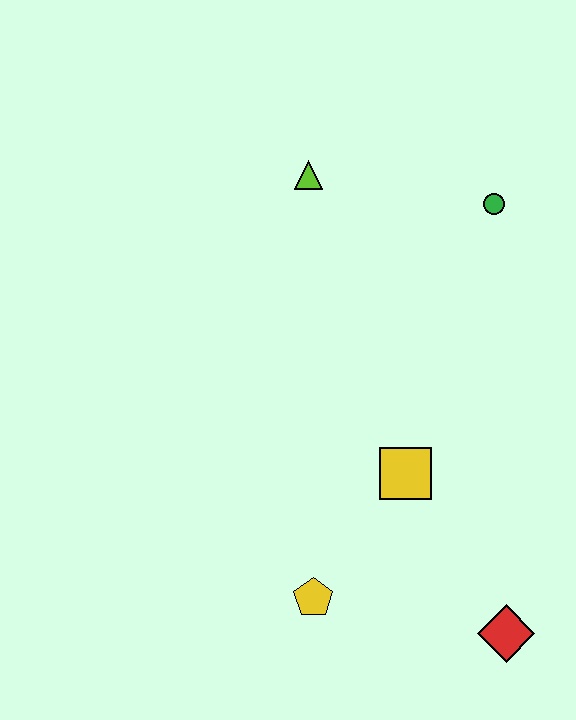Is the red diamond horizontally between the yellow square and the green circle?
No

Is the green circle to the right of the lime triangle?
Yes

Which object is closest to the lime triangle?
The green circle is closest to the lime triangle.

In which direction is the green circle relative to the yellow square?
The green circle is above the yellow square.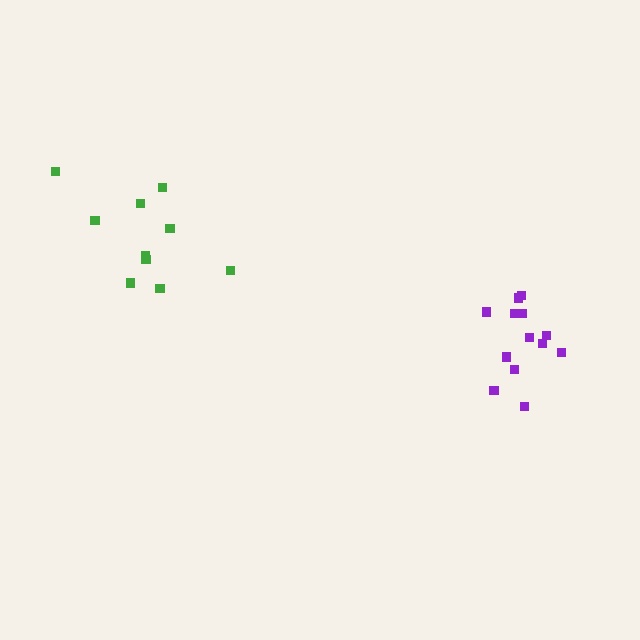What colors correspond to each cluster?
The clusters are colored: green, purple.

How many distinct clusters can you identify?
There are 2 distinct clusters.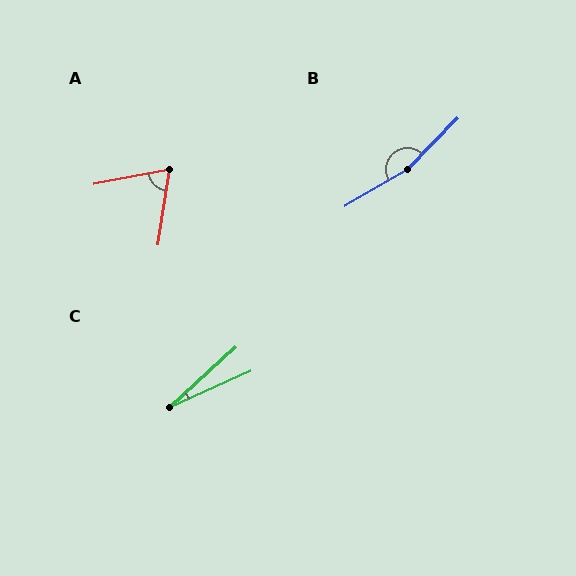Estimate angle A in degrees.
Approximately 71 degrees.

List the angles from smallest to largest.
C (18°), A (71°), B (165°).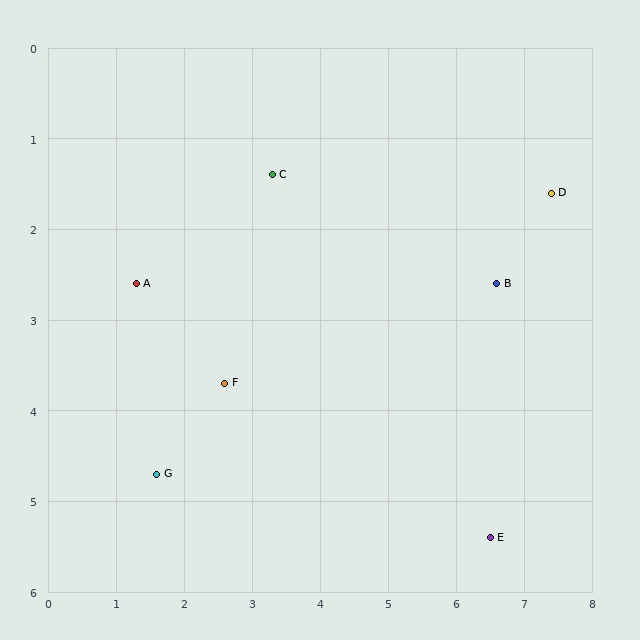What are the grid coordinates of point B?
Point B is at approximately (6.6, 2.6).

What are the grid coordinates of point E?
Point E is at approximately (6.5, 5.4).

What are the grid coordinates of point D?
Point D is at approximately (7.4, 1.6).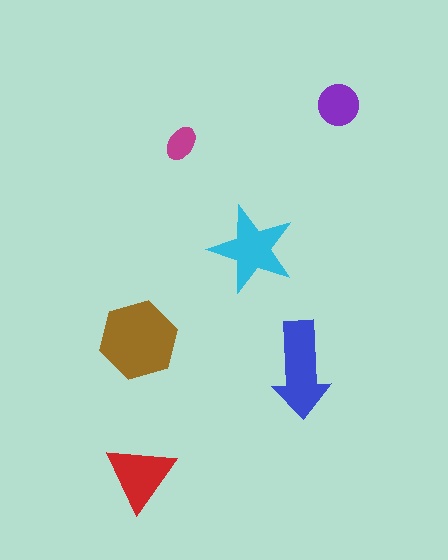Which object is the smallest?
The magenta ellipse.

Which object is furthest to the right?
The purple circle is rightmost.